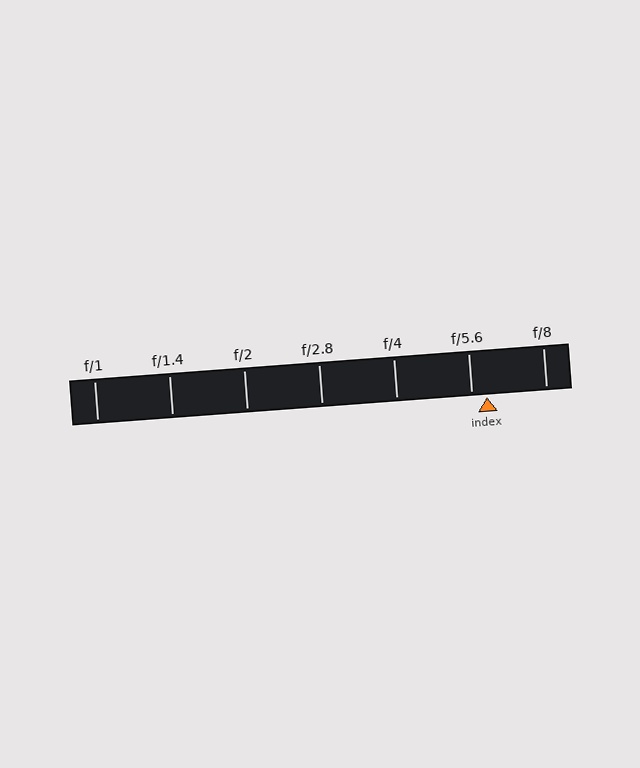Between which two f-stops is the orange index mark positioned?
The index mark is between f/5.6 and f/8.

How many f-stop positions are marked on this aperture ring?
There are 7 f-stop positions marked.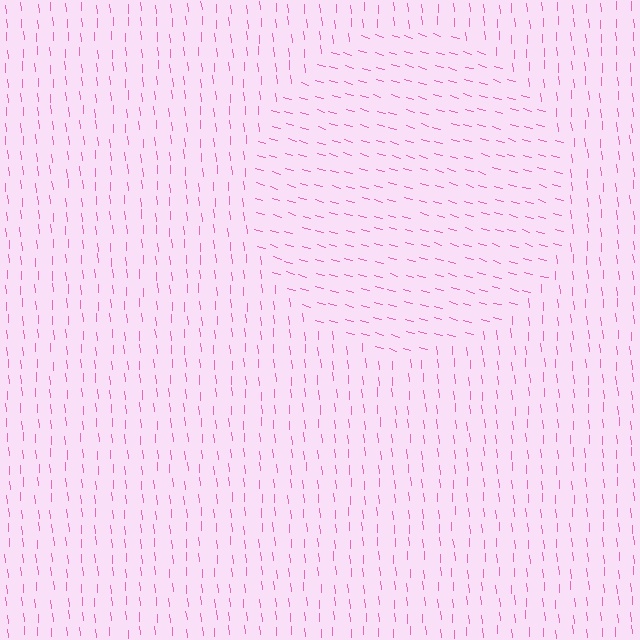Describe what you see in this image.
The image is filled with small pink line segments. A circle region in the image has lines oriented differently from the surrounding lines, creating a visible texture boundary.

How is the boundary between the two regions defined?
The boundary is defined purely by a change in line orientation (approximately 70 degrees difference). All lines are the same color and thickness.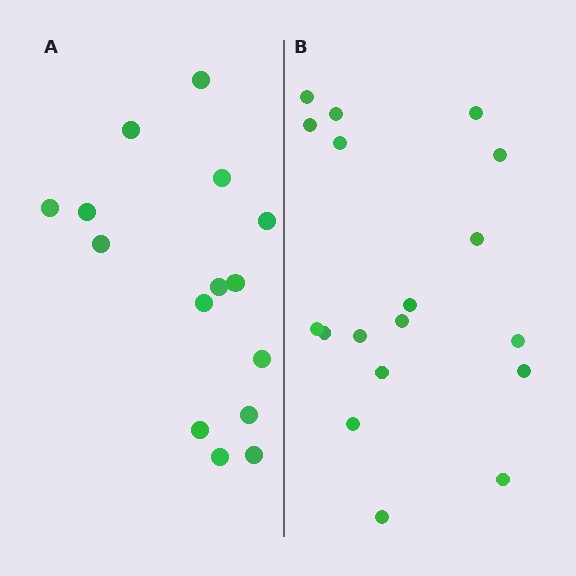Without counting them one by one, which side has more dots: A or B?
Region B (the right region) has more dots.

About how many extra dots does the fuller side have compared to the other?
Region B has just a few more — roughly 2 or 3 more dots than region A.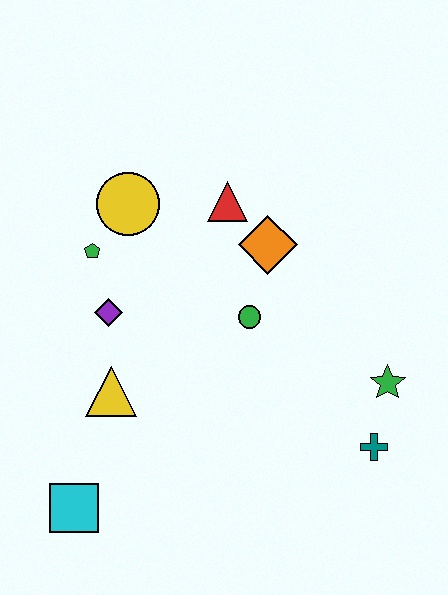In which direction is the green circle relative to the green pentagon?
The green circle is to the right of the green pentagon.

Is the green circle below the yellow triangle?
No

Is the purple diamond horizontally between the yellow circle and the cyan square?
Yes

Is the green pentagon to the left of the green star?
Yes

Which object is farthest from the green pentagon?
The teal cross is farthest from the green pentagon.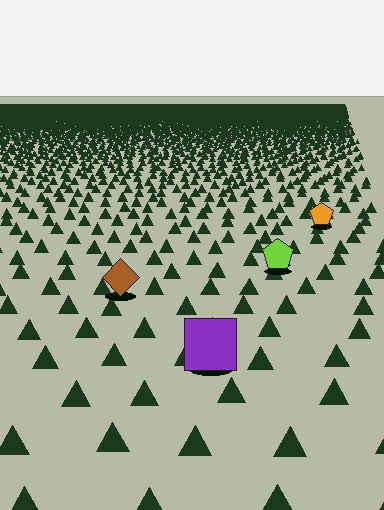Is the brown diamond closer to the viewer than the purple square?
No. The purple square is closer — you can tell from the texture gradient: the ground texture is coarser near it.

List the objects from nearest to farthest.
From nearest to farthest: the purple square, the brown diamond, the lime pentagon, the orange pentagon.